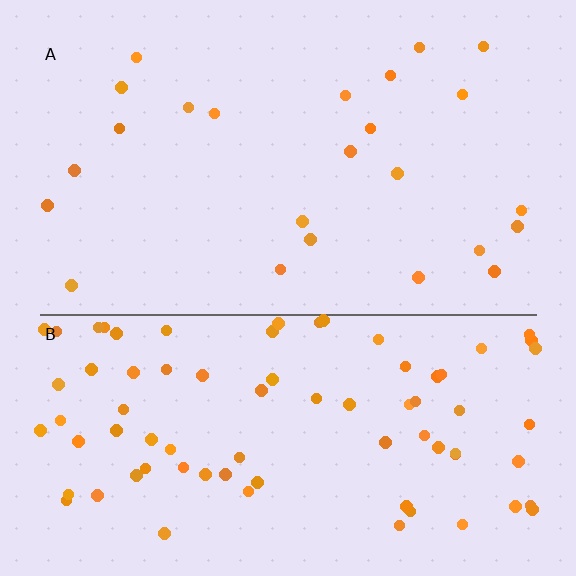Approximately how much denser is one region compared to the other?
Approximately 3.3× — region B over region A.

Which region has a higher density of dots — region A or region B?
B (the bottom).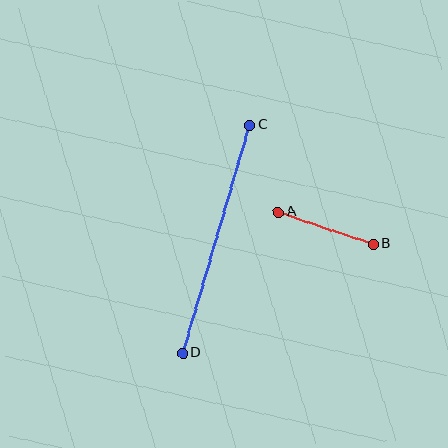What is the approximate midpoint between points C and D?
The midpoint is at approximately (216, 239) pixels.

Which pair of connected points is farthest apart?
Points C and D are farthest apart.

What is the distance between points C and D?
The distance is approximately 237 pixels.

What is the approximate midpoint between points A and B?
The midpoint is at approximately (326, 228) pixels.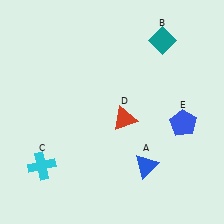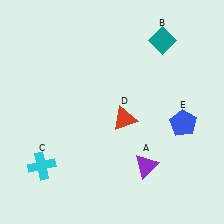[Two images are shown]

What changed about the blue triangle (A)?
In Image 1, A is blue. In Image 2, it changed to purple.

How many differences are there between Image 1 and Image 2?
There is 1 difference between the two images.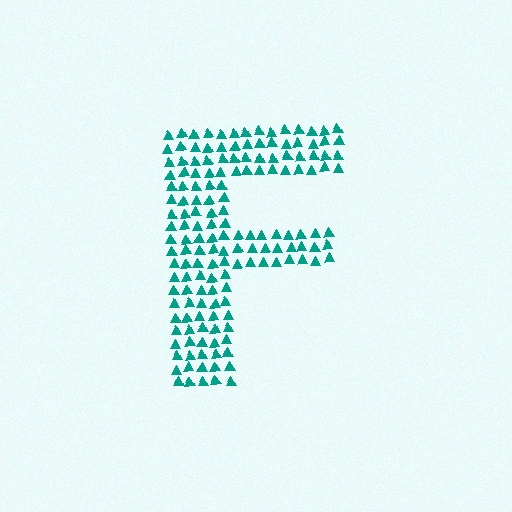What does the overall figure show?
The overall figure shows the letter F.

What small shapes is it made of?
It is made of small triangles.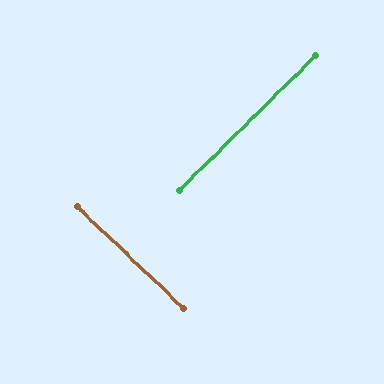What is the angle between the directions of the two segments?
Approximately 88 degrees.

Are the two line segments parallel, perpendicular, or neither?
Perpendicular — they meet at approximately 88°.